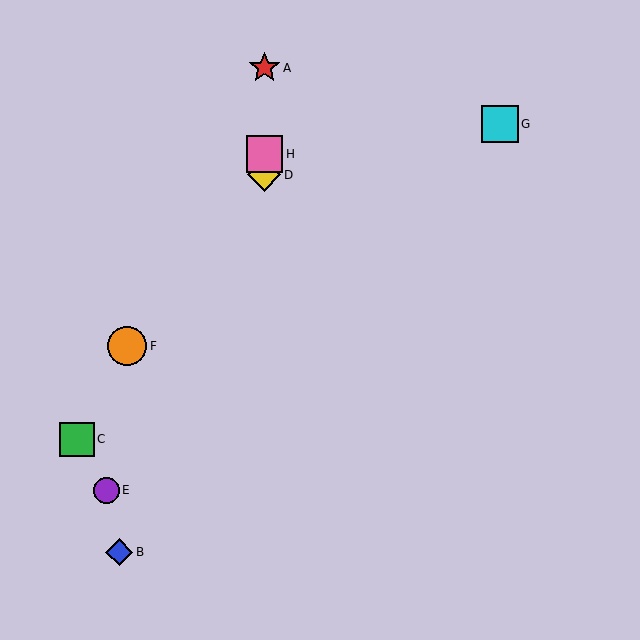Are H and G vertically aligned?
No, H is at x≈264 and G is at x≈500.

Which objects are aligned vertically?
Objects A, D, H are aligned vertically.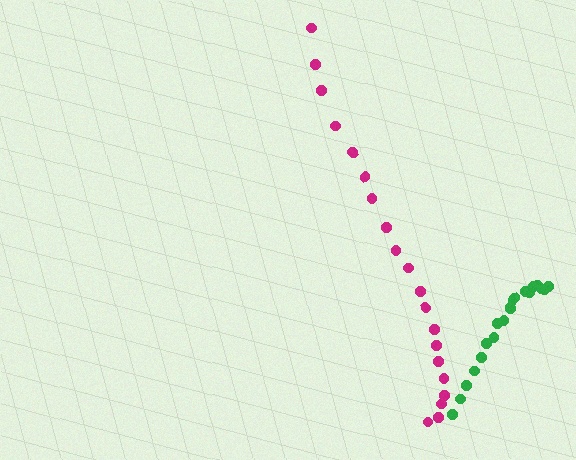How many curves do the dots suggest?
There are 2 distinct paths.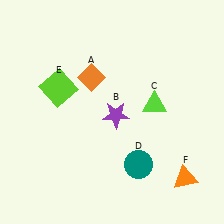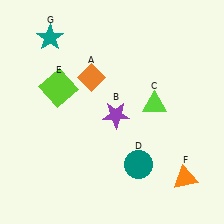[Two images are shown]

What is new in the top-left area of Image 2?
A teal star (G) was added in the top-left area of Image 2.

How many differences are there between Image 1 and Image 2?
There is 1 difference between the two images.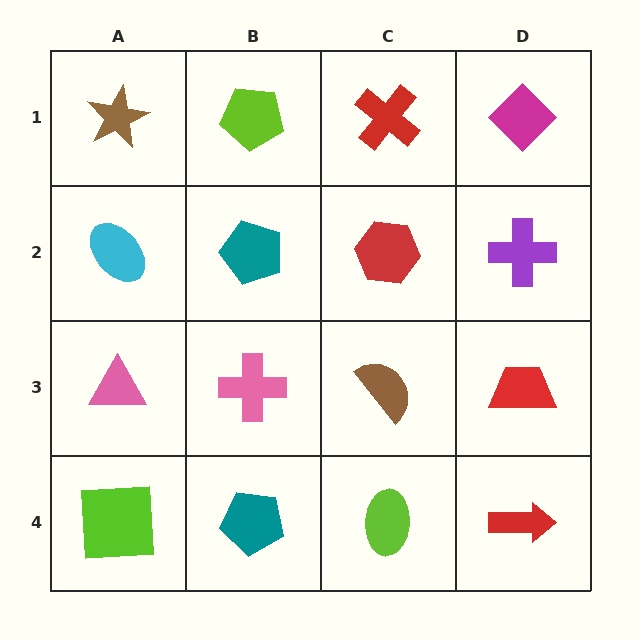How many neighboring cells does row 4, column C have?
3.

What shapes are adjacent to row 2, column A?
A brown star (row 1, column A), a pink triangle (row 3, column A), a teal pentagon (row 2, column B).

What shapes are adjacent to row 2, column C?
A red cross (row 1, column C), a brown semicircle (row 3, column C), a teal pentagon (row 2, column B), a purple cross (row 2, column D).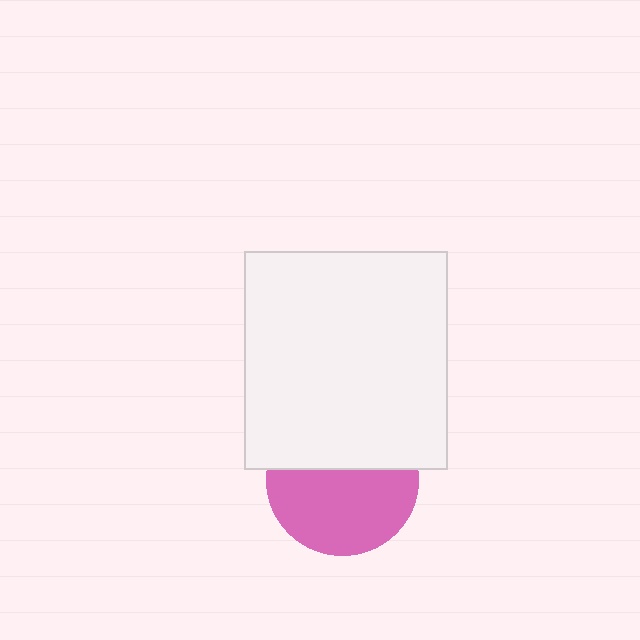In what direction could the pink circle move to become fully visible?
The pink circle could move down. That would shift it out from behind the white rectangle entirely.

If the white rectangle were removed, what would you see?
You would see the complete pink circle.